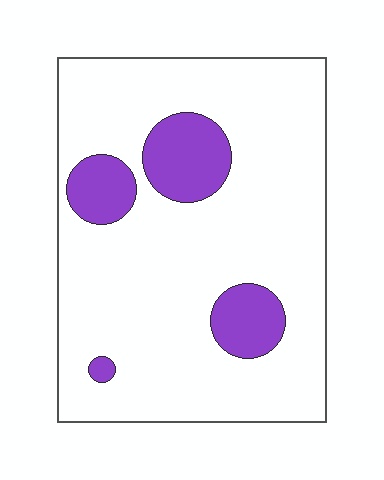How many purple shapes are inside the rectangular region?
4.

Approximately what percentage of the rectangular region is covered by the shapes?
Approximately 15%.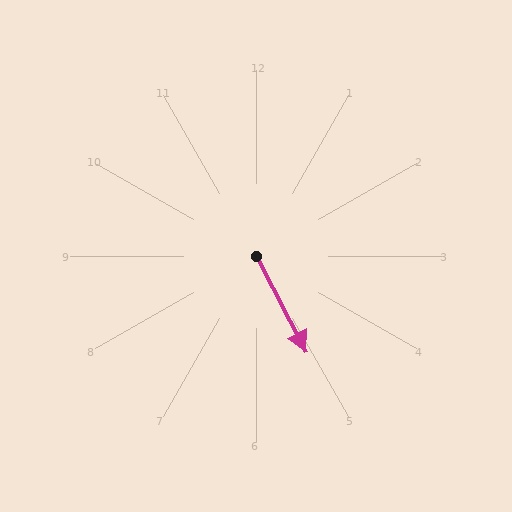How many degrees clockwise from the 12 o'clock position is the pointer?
Approximately 152 degrees.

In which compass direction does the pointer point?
Southeast.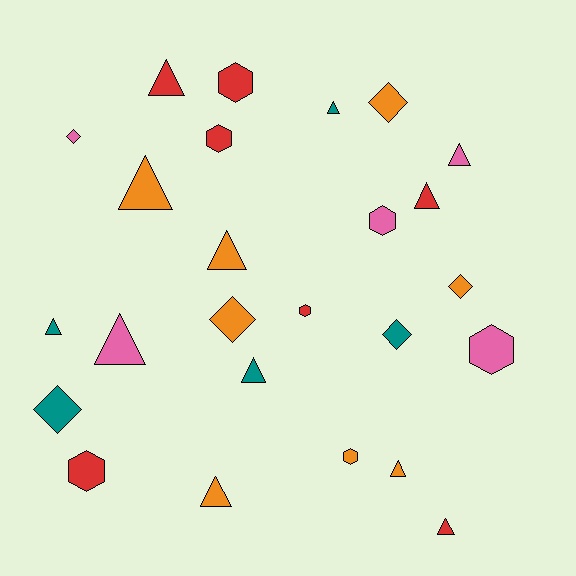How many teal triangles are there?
There are 3 teal triangles.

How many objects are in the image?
There are 25 objects.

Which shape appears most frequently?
Triangle, with 12 objects.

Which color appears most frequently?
Orange, with 8 objects.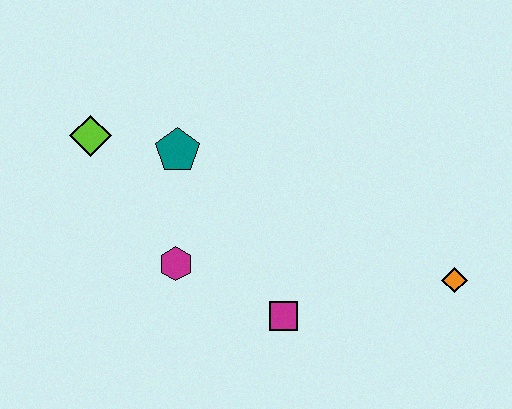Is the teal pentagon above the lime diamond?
No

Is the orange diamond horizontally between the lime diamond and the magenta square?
No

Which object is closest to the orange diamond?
The magenta square is closest to the orange diamond.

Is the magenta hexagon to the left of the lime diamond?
No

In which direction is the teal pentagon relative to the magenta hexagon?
The teal pentagon is above the magenta hexagon.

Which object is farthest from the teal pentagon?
The orange diamond is farthest from the teal pentagon.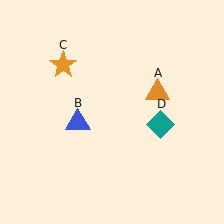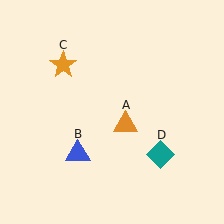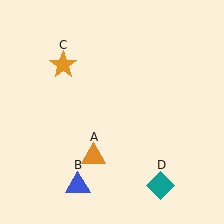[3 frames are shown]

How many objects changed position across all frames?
3 objects changed position: orange triangle (object A), blue triangle (object B), teal diamond (object D).